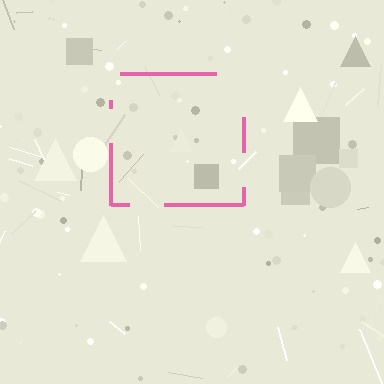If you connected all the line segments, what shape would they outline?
They would outline a square.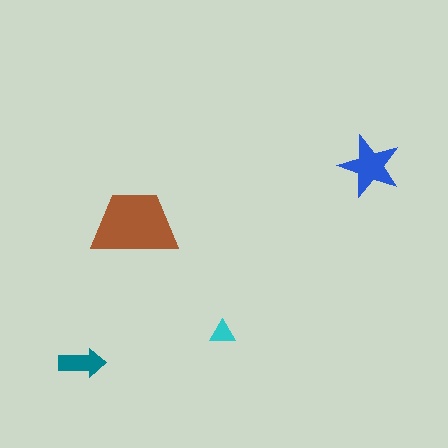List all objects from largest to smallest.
The brown trapezoid, the blue star, the teal arrow, the cyan triangle.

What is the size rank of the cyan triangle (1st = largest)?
4th.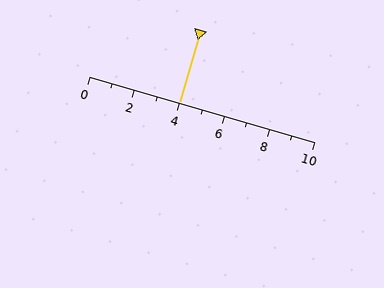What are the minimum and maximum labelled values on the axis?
The axis runs from 0 to 10.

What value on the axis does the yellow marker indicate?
The marker indicates approximately 4.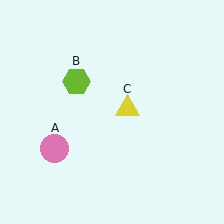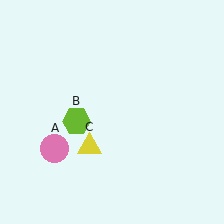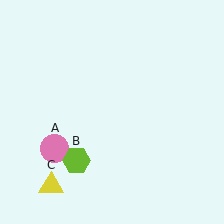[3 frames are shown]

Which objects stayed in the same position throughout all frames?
Pink circle (object A) remained stationary.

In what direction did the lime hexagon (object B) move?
The lime hexagon (object B) moved down.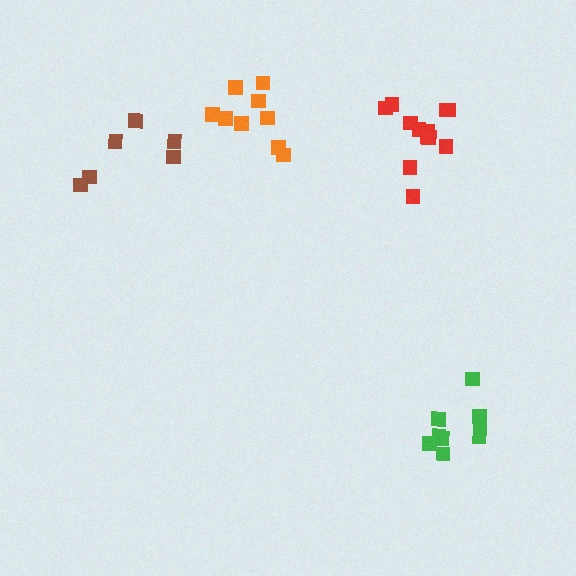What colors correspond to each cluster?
The clusters are colored: green, red, brown, orange.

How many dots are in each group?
Group 1: 9 dots, Group 2: 12 dots, Group 3: 6 dots, Group 4: 9 dots (36 total).